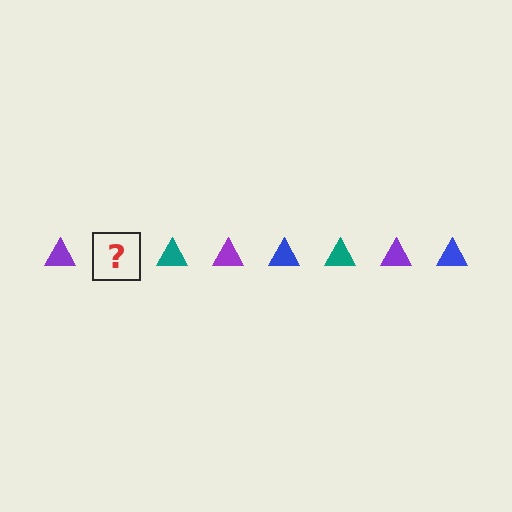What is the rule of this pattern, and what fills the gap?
The rule is that the pattern cycles through purple, blue, teal triangles. The gap should be filled with a blue triangle.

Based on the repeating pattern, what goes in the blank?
The blank should be a blue triangle.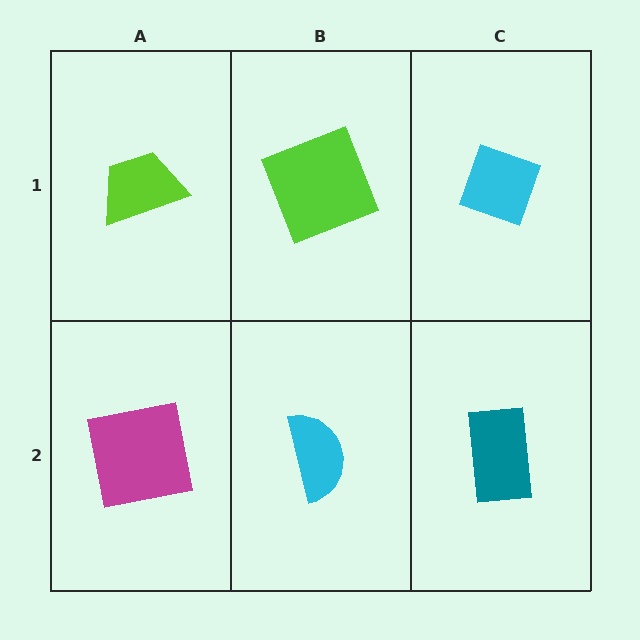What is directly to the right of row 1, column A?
A lime square.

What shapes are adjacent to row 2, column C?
A cyan diamond (row 1, column C), a cyan semicircle (row 2, column B).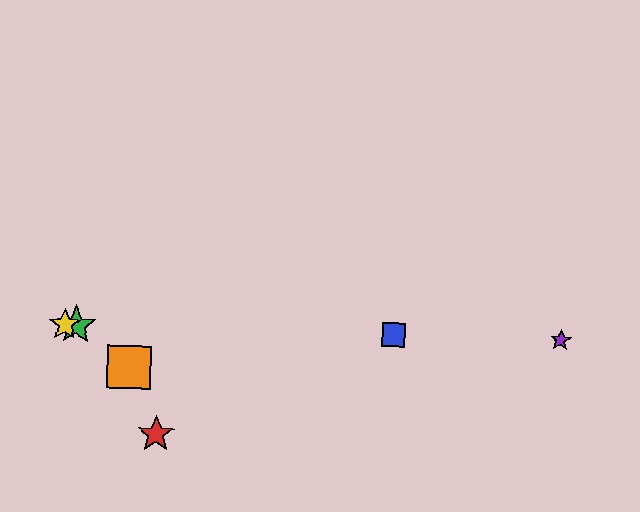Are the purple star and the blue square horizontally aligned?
Yes, both are at y≈340.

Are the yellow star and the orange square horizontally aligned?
No, the yellow star is at y≈325 and the orange square is at y≈367.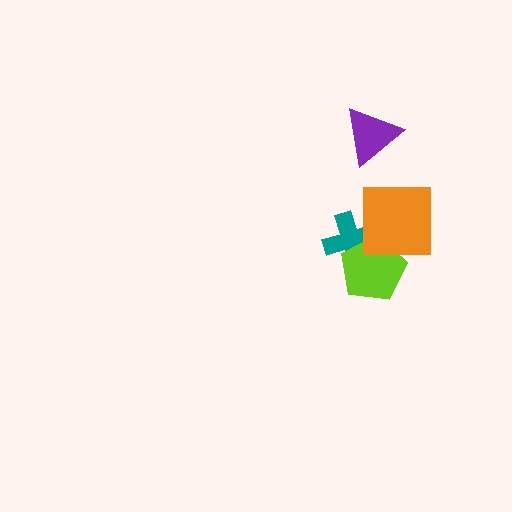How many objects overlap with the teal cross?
2 objects overlap with the teal cross.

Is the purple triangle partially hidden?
No, no other shape covers it.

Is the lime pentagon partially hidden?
Yes, it is partially covered by another shape.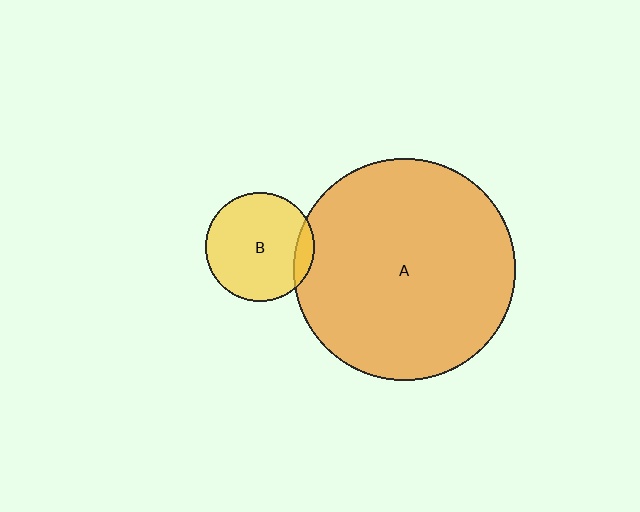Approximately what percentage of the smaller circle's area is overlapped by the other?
Approximately 10%.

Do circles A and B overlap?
Yes.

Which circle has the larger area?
Circle A (orange).